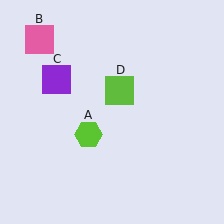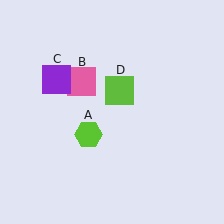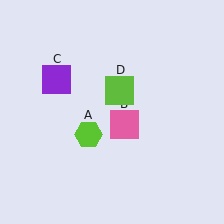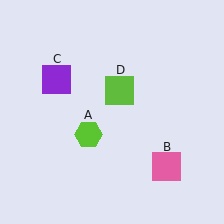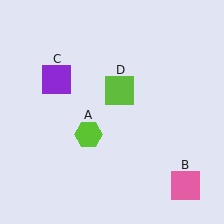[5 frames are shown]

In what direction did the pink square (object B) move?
The pink square (object B) moved down and to the right.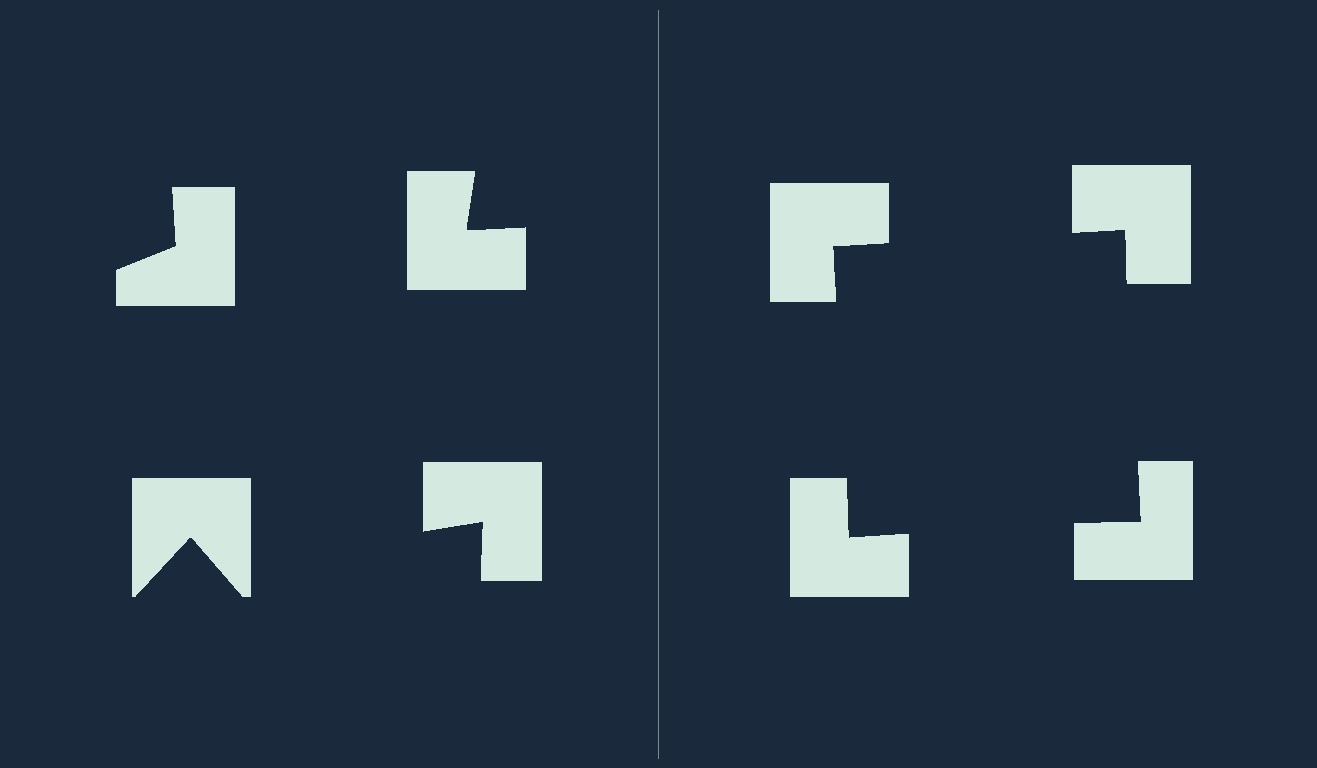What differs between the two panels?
The notched squares are positioned identically on both sides; only the wedge orientations differ. On the right they align to a square; on the left they are misaligned.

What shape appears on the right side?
An illusory square.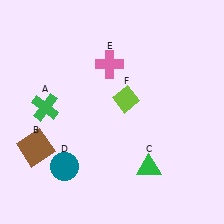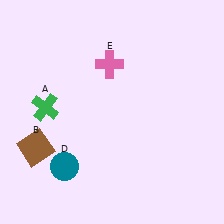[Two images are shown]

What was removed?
The green triangle (C), the lime diamond (F) were removed in Image 2.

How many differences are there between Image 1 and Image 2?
There are 2 differences between the two images.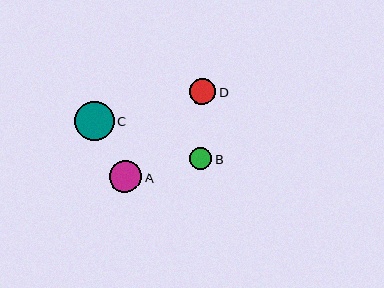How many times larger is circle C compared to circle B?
Circle C is approximately 1.8 times the size of circle B.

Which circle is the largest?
Circle C is the largest with a size of approximately 39 pixels.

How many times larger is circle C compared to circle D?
Circle C is approximately 1.5 times the size of circle D.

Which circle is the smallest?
Circle B is the smallest with a size of approximately 22 pixels.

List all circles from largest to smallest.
From largest to smallest: C, A, D, B.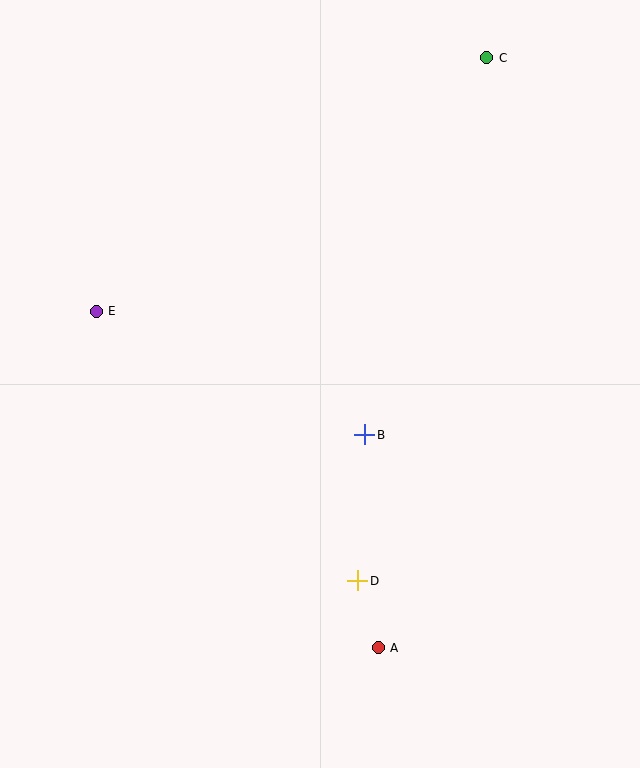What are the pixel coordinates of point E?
Point E is at (96, 311).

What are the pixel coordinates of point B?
Point B is at (365, 435).